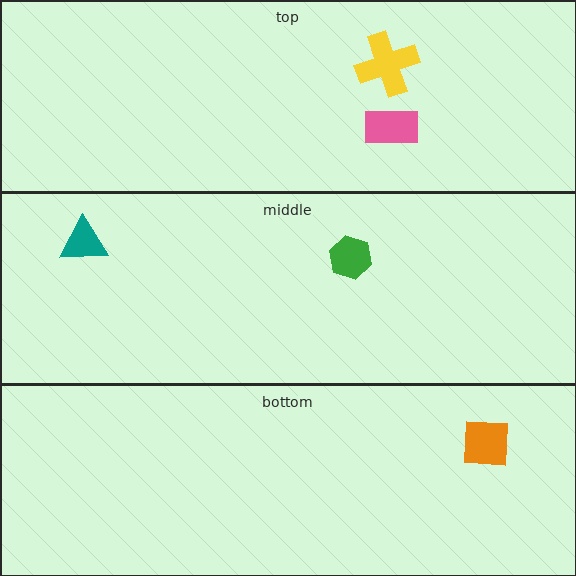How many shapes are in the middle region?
2.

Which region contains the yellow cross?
The top region.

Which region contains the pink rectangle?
The top region.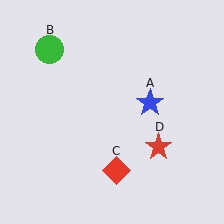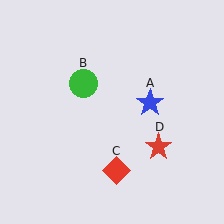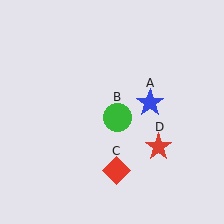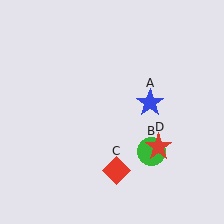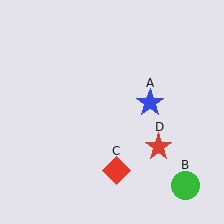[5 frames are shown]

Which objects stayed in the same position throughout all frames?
Blue star (object A) and red diamond (object C) and red star (object D) remained stationary.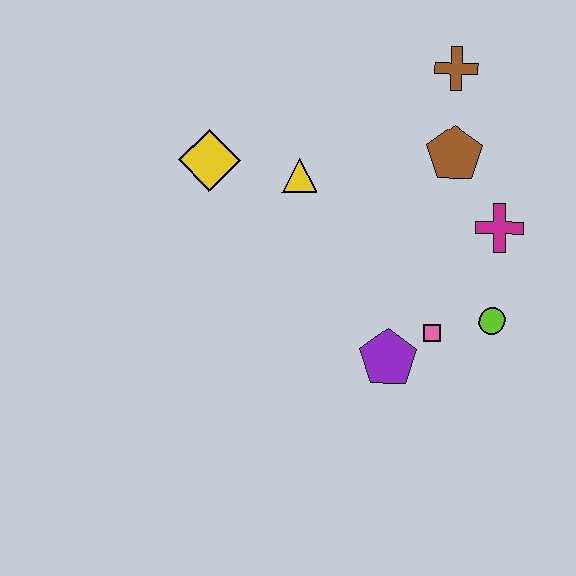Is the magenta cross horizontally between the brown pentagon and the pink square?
No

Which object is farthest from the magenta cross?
The yellow diamond is farthest from the magenta cross.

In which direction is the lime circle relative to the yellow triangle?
The lime circle is to the right of the yellow triangle.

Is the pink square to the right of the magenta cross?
No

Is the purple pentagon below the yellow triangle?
Yes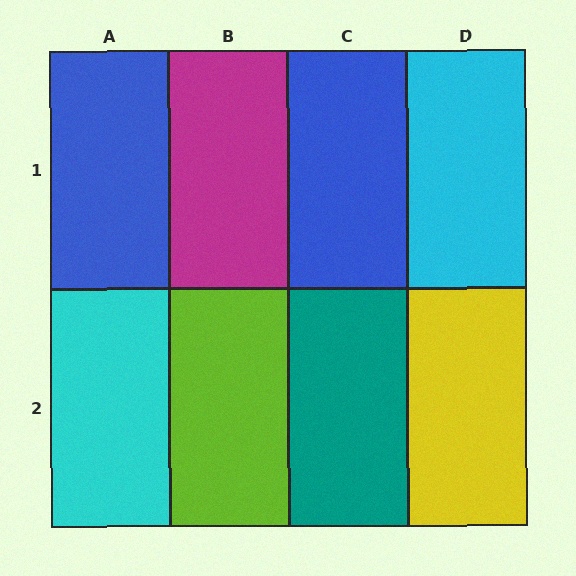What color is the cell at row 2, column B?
Lime.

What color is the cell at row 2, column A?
Cyan.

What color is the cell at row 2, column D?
Yellow.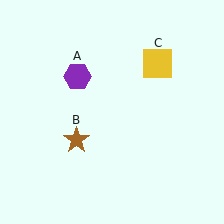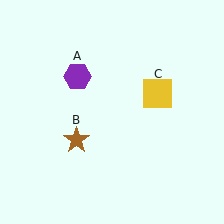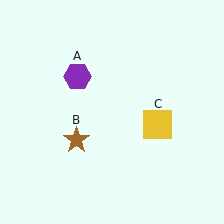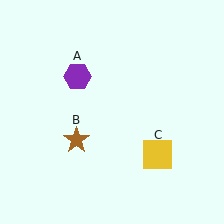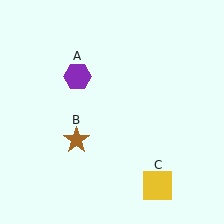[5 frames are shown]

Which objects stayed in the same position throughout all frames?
Purple hexagon (object A) and brown star (object B) remained stationary.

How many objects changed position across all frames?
1 object changed position: yellow square (object C).